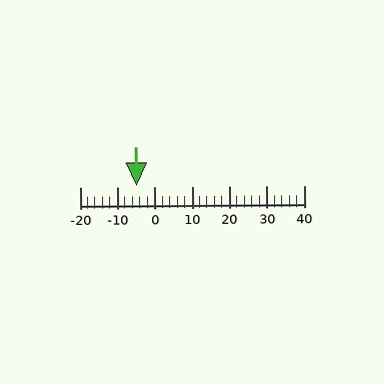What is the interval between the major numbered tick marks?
The major tick marks are spaced 10 units apart.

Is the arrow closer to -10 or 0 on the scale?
The arrow is closer to 0.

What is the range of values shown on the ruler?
The ruler shows values from -20 to 40.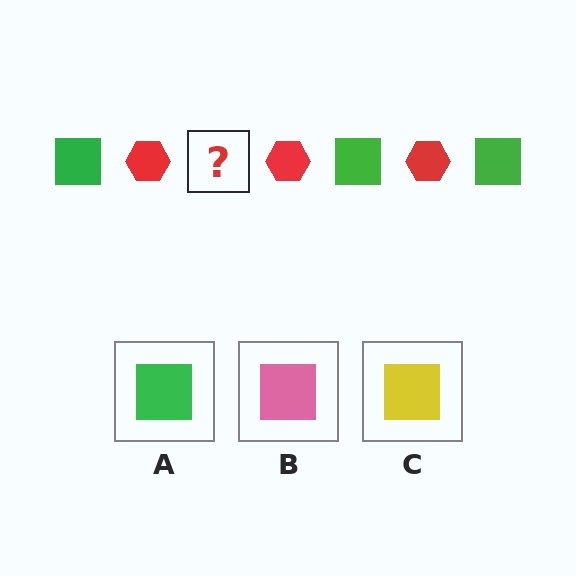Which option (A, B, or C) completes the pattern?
A.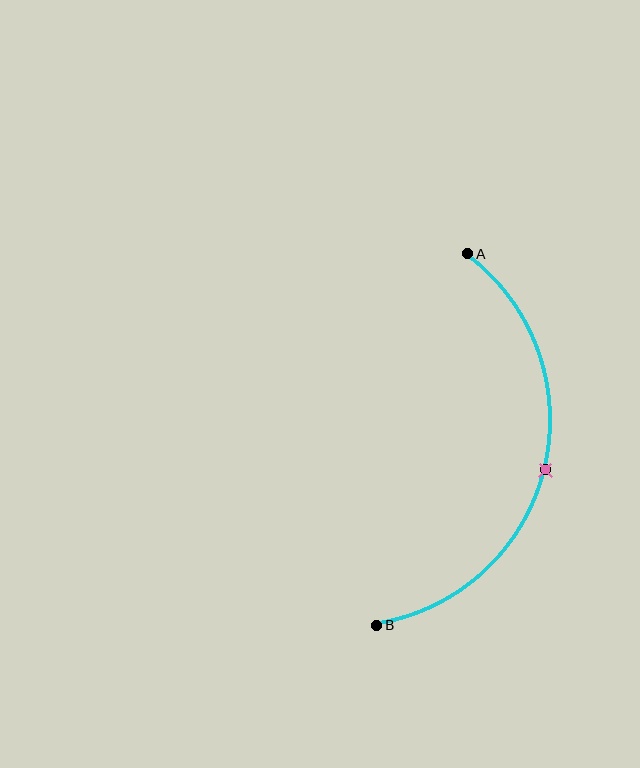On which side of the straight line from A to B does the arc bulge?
The arc bulges to the right of the straight line connecting A and B.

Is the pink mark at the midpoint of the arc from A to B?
Yes. The pink mark lies on the arc at equal arc-length from both A and B — it is the arc midpoint.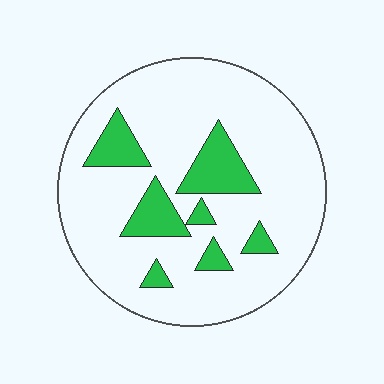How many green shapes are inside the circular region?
7.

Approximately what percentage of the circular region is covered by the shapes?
Approximately 20%.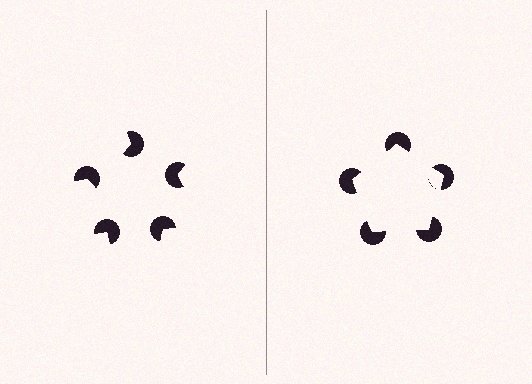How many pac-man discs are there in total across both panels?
10 — 5 on each side.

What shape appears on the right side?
An illusory pentagon.